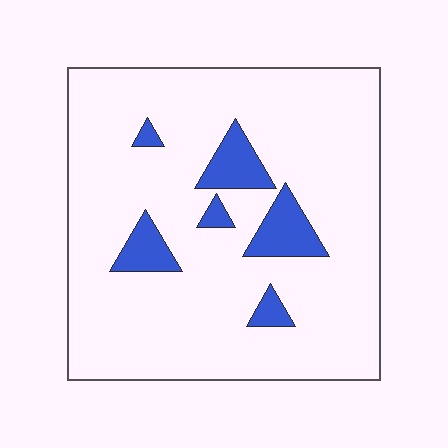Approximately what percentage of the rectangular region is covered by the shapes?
Approximately 10%.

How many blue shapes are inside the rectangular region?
6.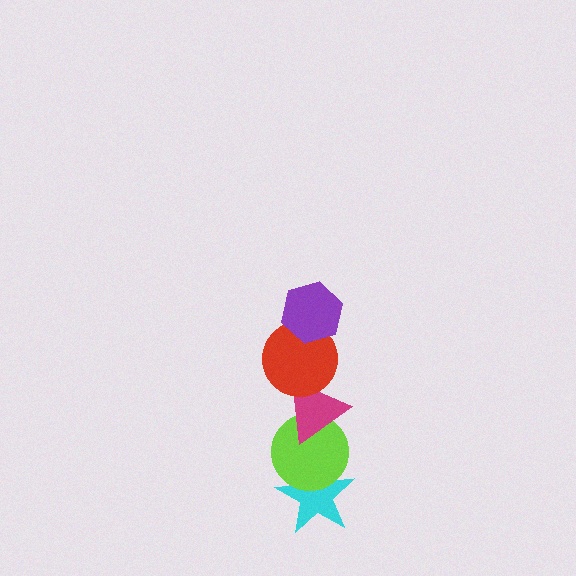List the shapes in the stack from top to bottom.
From top to bottom: the purple hexagon, the red circle, the magenta triangle, the lime circle, the cyan star.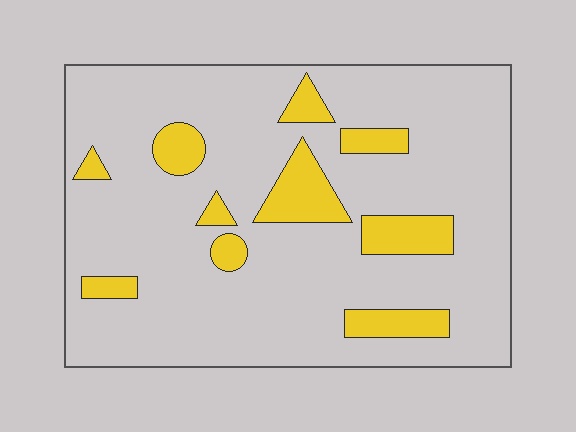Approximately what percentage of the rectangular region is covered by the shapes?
Approximately 15%.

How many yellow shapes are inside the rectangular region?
10.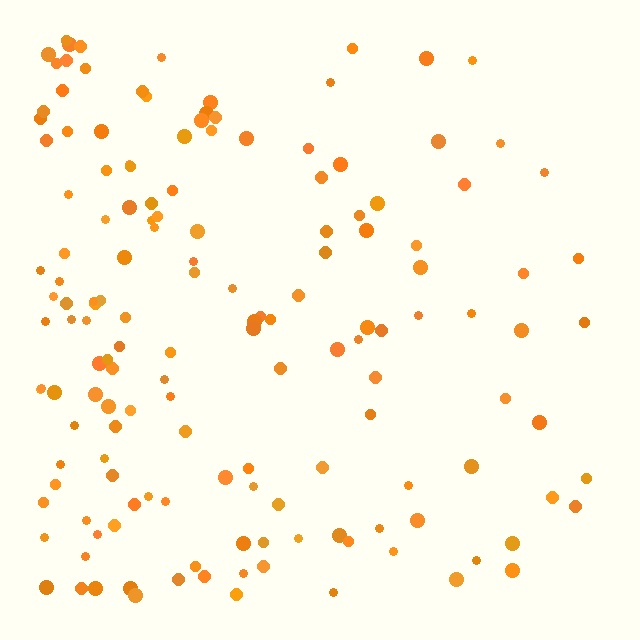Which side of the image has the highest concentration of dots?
The left.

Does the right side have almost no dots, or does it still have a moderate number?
Still a moderate number, just noticeably fewer than the left.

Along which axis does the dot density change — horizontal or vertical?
Horizontal.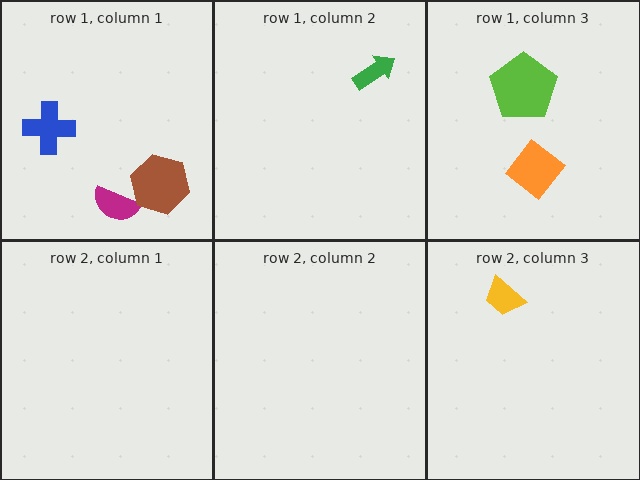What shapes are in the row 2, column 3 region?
The yellow trapezoid.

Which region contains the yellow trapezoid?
The row 2, column 3 region.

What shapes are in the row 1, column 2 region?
The green arrow.